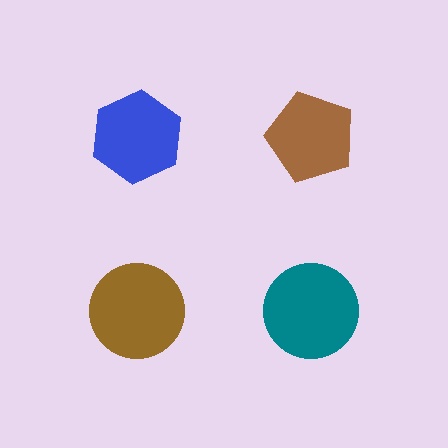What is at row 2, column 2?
A teal circle.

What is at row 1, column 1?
A blue hexagon.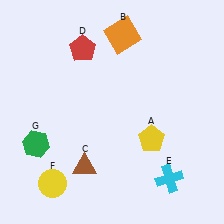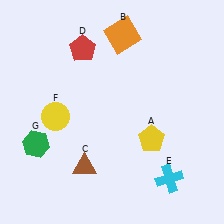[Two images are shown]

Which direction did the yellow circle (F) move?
The yellow circle (F) moved up.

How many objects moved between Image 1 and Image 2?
1 object moved between the two images.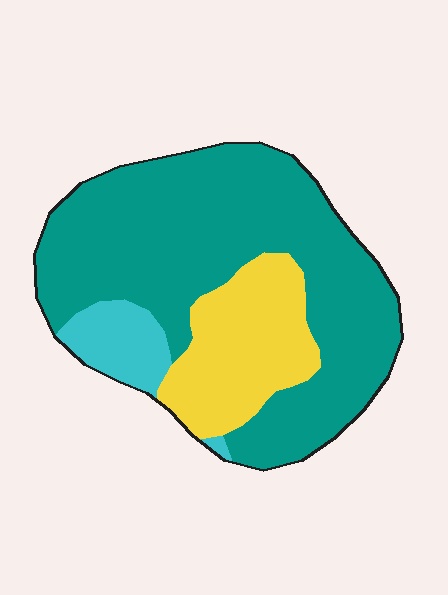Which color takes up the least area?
Cyan, at roughly 10%.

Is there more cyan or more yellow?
Yellow.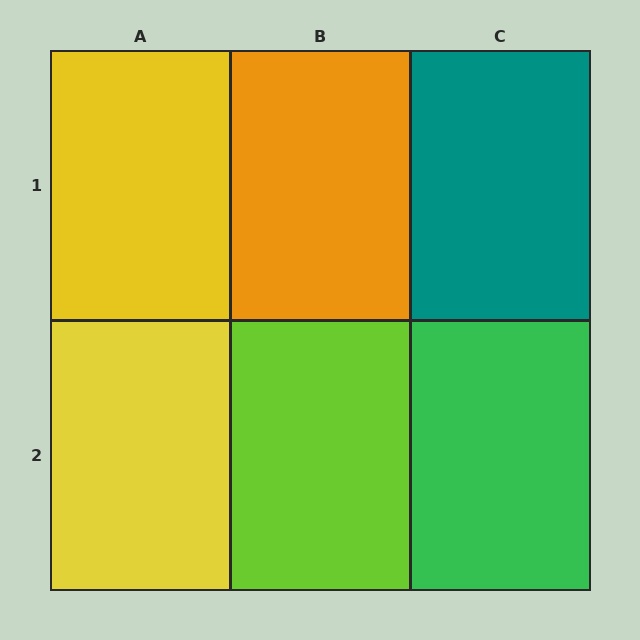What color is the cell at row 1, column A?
Yellow.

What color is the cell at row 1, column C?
Teal.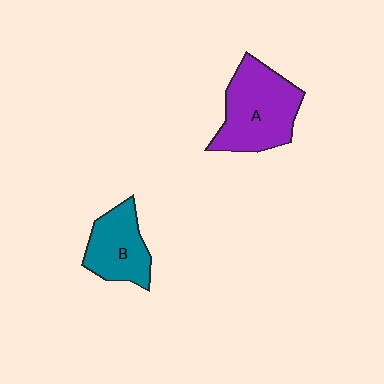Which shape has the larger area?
Shape A (purple).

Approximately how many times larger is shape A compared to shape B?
Approximately 1.5 times.